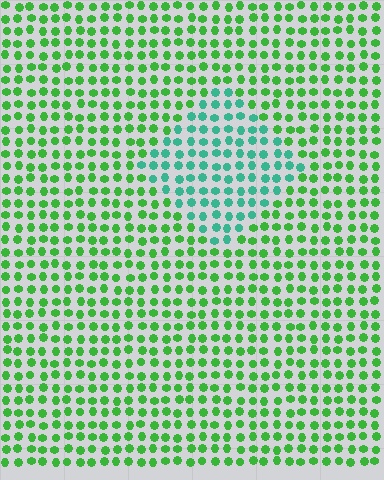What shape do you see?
I see a diamond.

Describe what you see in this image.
The image is filled with small green elements in a uniform arrangement. A diamond-shaped region is visible where the elements are tinted to a slightly different hue, forming a subtle color boundary.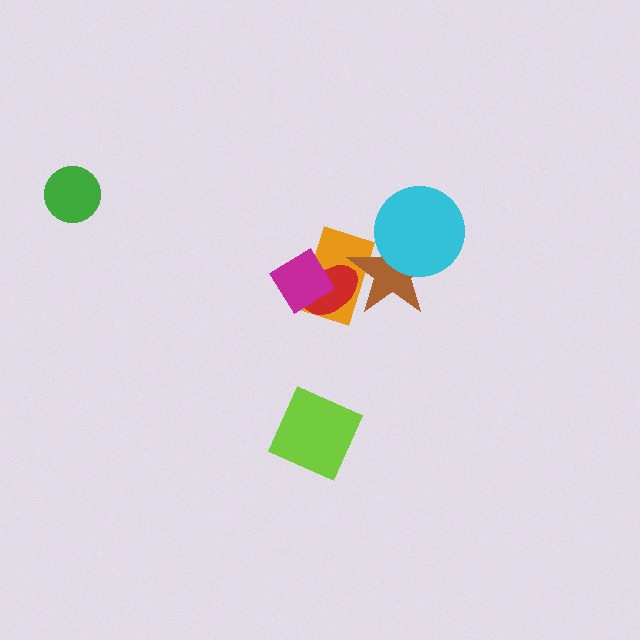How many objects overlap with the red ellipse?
3 objects overlap with the red ellipse.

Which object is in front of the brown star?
The cyan circle is in front of the brown star.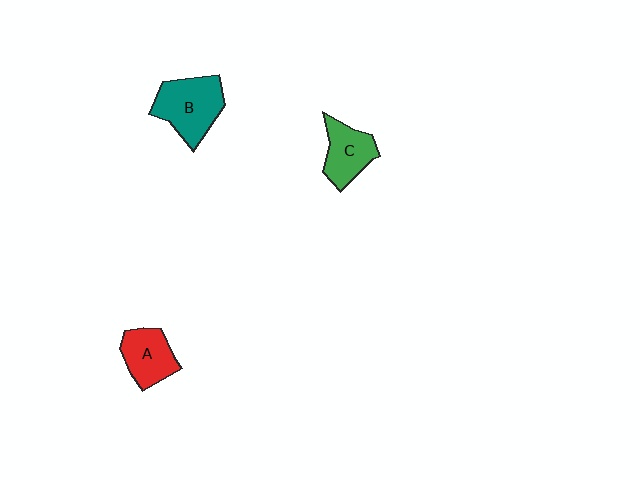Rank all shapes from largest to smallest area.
From largest to smallest: B (teal), C (green), A (red).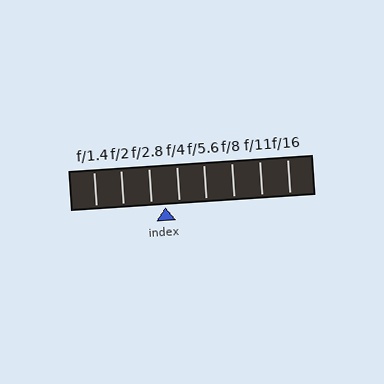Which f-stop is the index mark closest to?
The index mark is closest to f/4.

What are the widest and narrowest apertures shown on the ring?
The widest aperture shown is f/1.4 and the narrowest is f/16.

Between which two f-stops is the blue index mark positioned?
The index mark is between f/2.8 and f/4.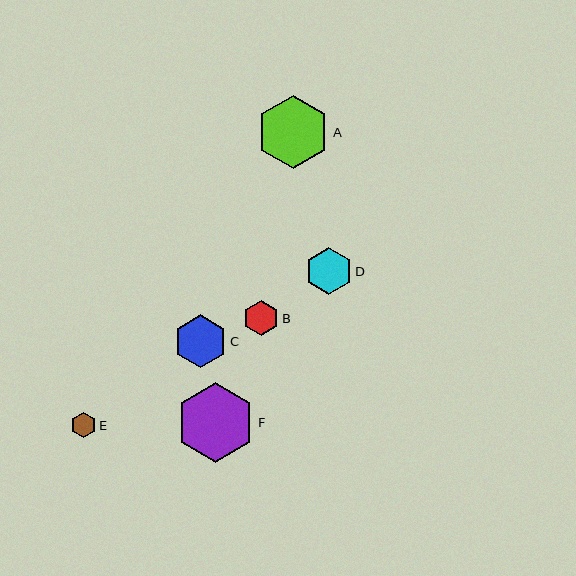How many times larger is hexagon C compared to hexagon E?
Hexagon C is approximately 2.1 times the size of hexagon E.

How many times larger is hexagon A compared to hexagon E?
Hexagon A is approximately 2.9 times the size of hexagon E.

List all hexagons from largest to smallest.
From largest to smallest: F, A, C, D, B, E.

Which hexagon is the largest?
Hexagon F is the largest with a size of approximately 79 pixels.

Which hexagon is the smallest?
Hexagon E is the smallest with a size of approximately 25 pixels.